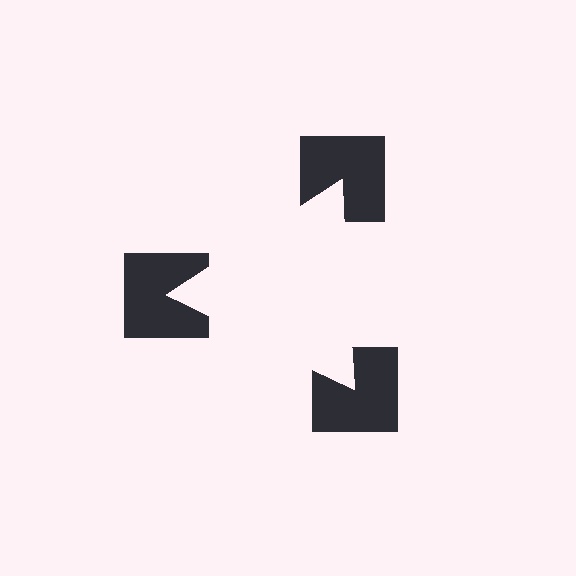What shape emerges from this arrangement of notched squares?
An illusory triangle — its edges are inferred from the aligned wedge cuts in the notched squares, not physically drawn.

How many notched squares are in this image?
There are 3 — one at each vertex of the illusory triangle.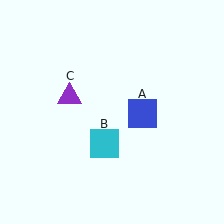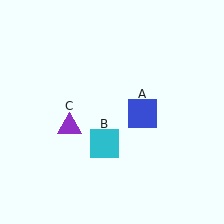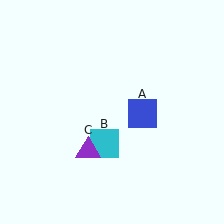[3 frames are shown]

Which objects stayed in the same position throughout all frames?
Blue square (object A) and cyan square (object B) remained stationary.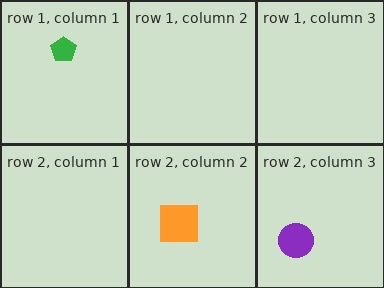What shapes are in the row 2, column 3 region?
The purple circle.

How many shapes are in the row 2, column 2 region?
1.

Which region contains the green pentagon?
The row 1, column 1 region.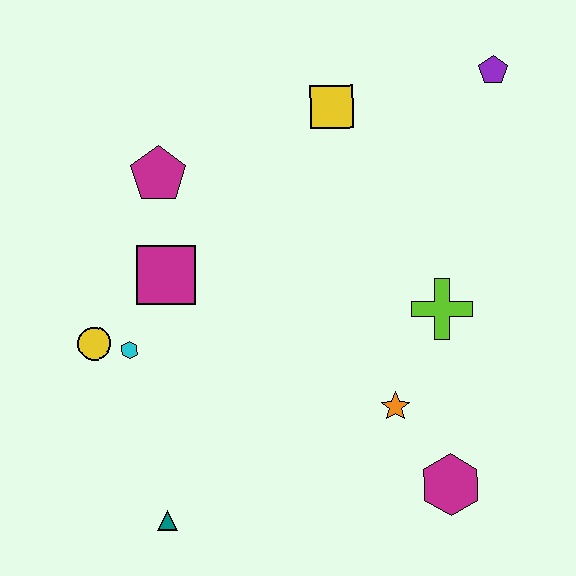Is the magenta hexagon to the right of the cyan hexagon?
Yes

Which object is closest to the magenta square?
The cyan hexagon is closest to the magenta square.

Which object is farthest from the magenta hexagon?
The magenta pentagon is farthest from the magenta hexagon.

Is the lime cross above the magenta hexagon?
Yes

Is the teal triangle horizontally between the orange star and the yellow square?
No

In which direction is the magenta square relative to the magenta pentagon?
The magenta square is below the magenta pentagon.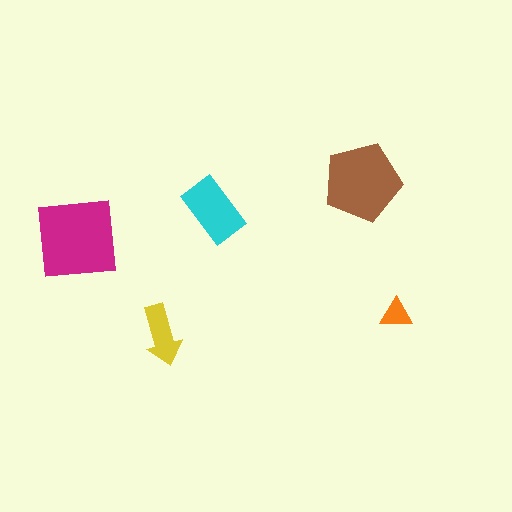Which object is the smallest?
The orange triangle.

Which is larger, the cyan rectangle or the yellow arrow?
The cyan rectangle.